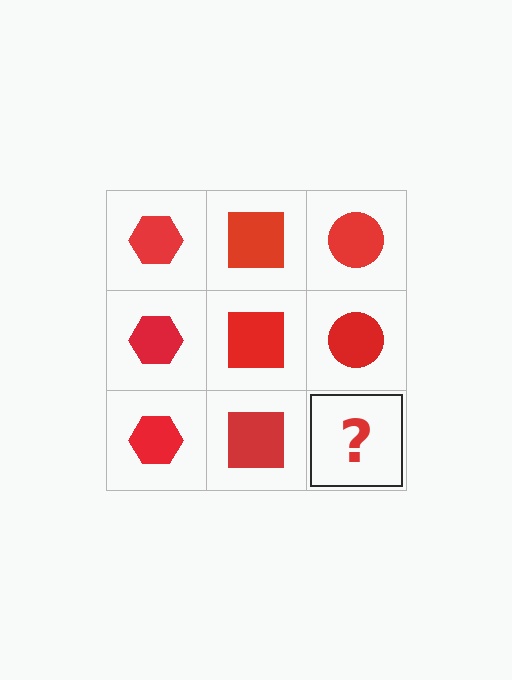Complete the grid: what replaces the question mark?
The question mark should be replaced with a red circle.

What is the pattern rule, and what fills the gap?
The rule is that each column has a consistent shape. The gap should be filled with a red circle.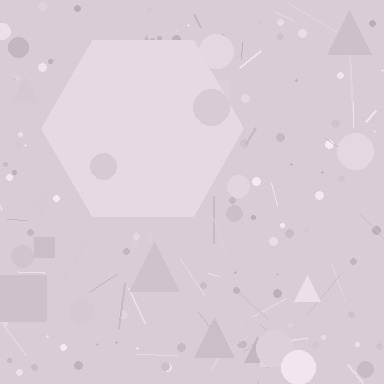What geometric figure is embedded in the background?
A hexagon is embedded in the background.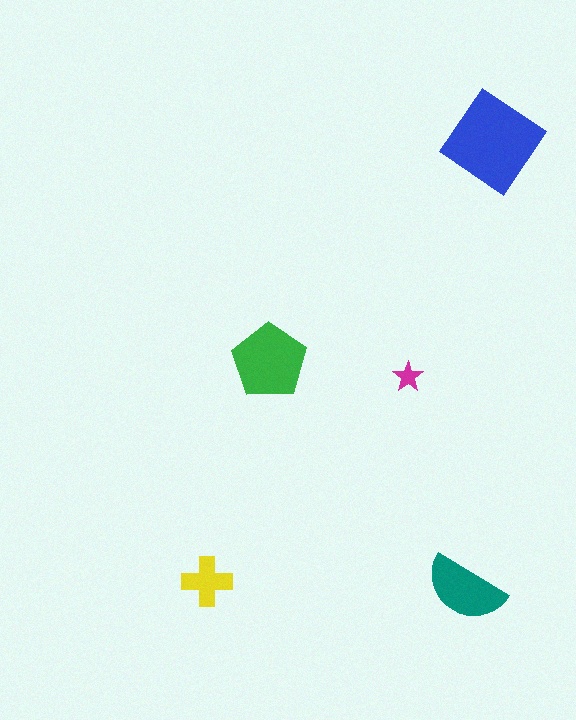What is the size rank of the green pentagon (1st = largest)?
2nd.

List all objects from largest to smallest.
The blue diamond, the green pentagon, the teal semicircle, the yellow cross, the magenta star.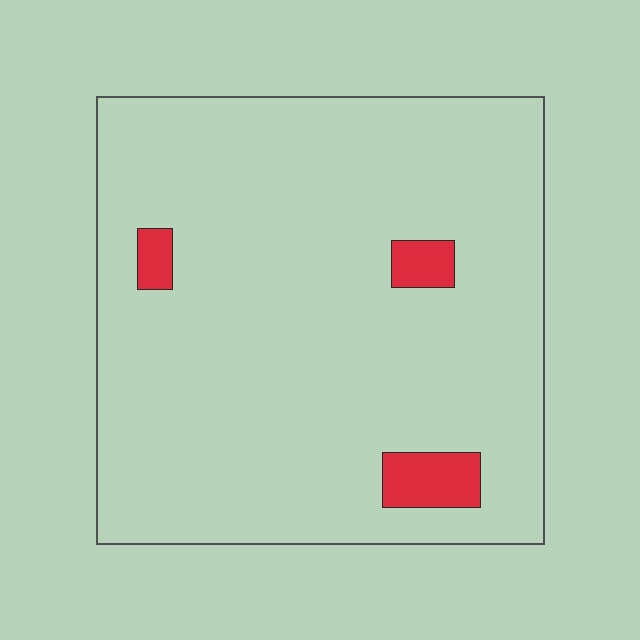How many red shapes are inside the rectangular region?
3.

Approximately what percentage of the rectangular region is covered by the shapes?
Approximately 5%.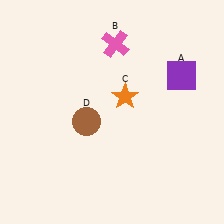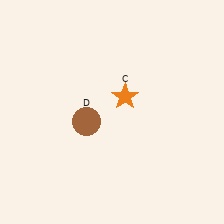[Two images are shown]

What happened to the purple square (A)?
The purple square (A) was removed in Image 2. It was in the top-right area of Image 1.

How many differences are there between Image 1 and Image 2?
There are 2 differences between the two images.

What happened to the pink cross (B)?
The pink cross (B) was removed in Image 2. It was in the top-right area of Image 1.